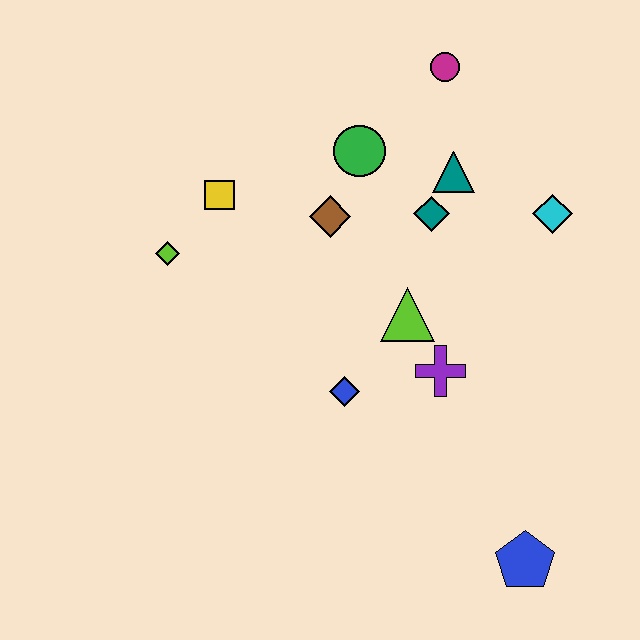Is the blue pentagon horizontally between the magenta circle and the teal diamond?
No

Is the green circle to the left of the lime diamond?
No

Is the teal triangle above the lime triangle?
Yes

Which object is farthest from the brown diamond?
The blue pentagon is farthest from the brown diamond.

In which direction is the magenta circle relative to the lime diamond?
The magenta circle is to the right of the lime diamond.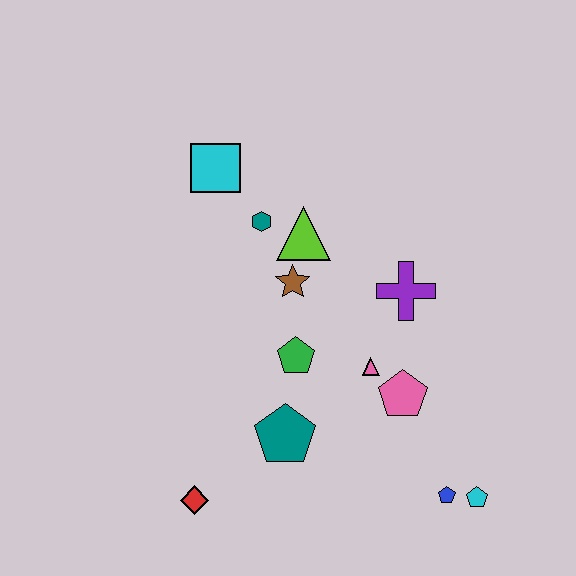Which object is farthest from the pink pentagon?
The cyan square is farthest from the pink pentagon.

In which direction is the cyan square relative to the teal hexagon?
The cyan square is above the teal hexagon.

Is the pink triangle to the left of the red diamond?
No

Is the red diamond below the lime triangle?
Yes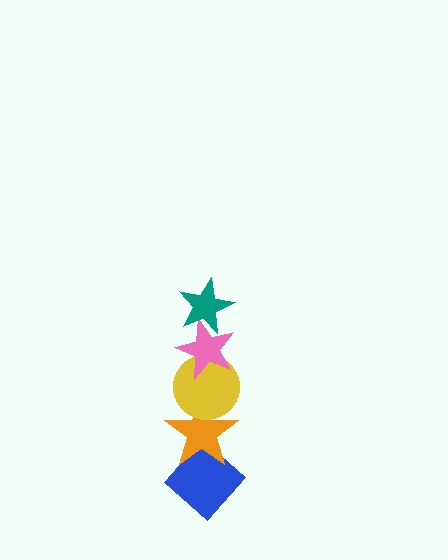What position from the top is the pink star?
The pink star is 2nd from the top.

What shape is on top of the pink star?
The teal star is on top of the pink star.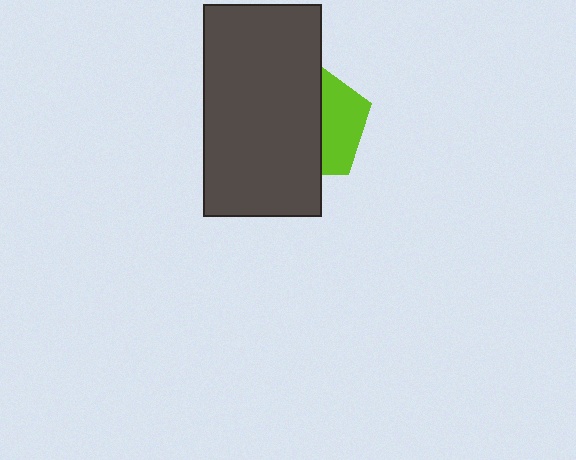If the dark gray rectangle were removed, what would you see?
You would see the complete lime pentagon.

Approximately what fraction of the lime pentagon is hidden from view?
Roughly 62% of the lime pentagon is hidden behind the dark gray rectangle.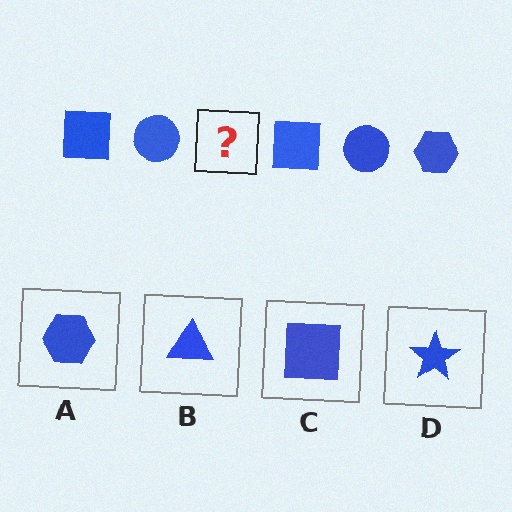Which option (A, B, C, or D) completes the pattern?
A.